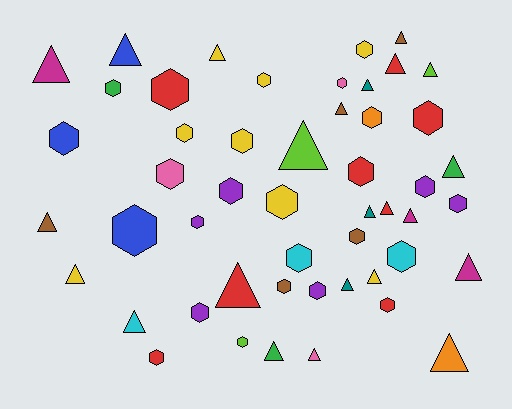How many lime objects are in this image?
There are 3 lime objects.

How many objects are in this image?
There are 50 objects.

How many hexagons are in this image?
There are 27 hexagons.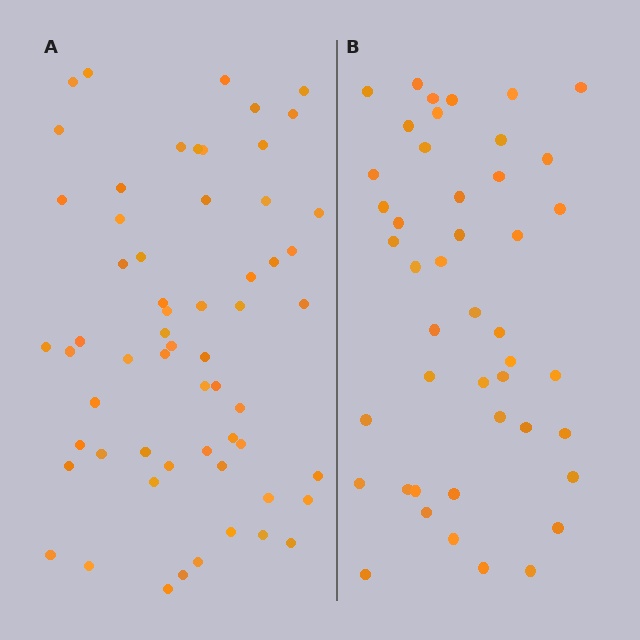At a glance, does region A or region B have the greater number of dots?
Region A (the left region) has more dots.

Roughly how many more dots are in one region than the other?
Region A has approximately 15 more dots than region B.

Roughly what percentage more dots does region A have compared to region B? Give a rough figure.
About 35% more.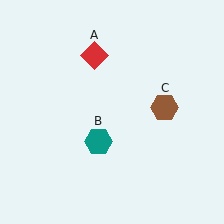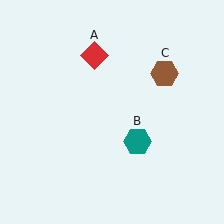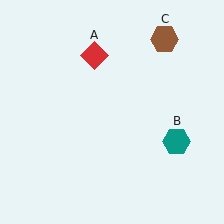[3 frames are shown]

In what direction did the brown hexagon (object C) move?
The brown hexagon (object C) moved up.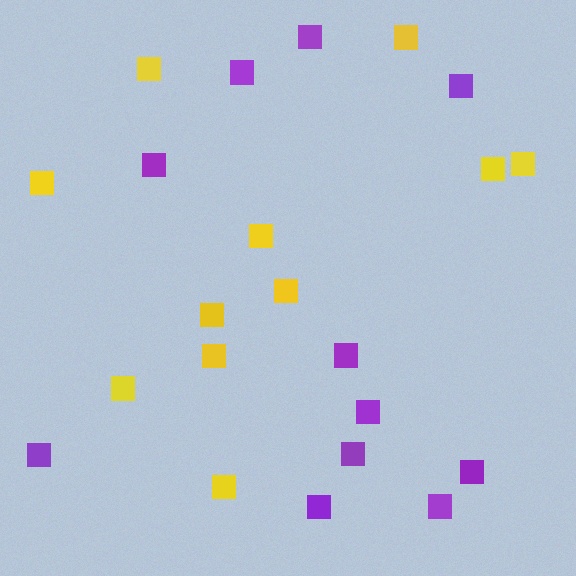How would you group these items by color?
There are 2 groups: one group of yellow squares (11) and one group of purple squares (11).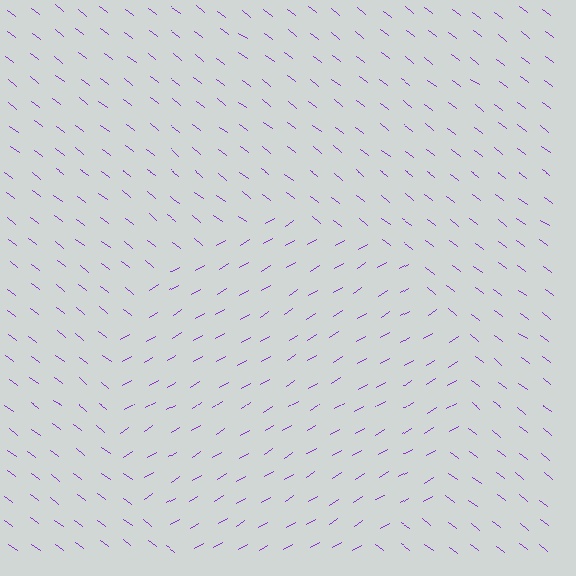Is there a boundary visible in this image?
Yes, there is a texture boundary formed by a change in line orientation.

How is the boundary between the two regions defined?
The boundary is defined purely by a change in line orientation (approximately 69 degrees difference). All lines are the same color and thickness.